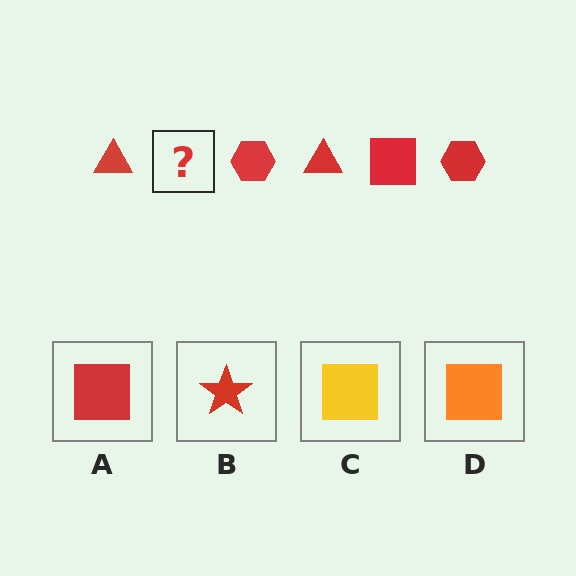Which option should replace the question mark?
Option A.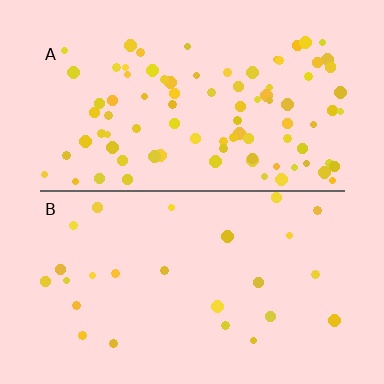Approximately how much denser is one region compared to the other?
Approximately 3.6× — region A over region B.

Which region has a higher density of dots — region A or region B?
A (the top).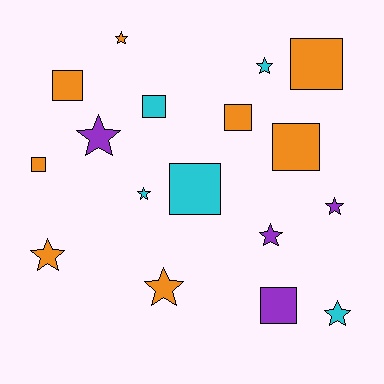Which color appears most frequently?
Orange, with 8 objects.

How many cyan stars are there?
There are 3 cyan stars.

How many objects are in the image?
There are 17 objects.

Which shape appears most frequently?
Star, with 9 objects.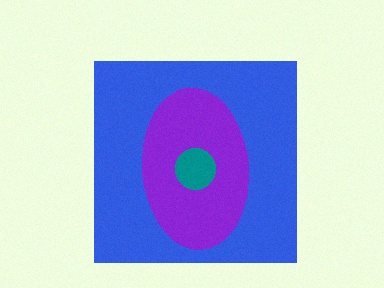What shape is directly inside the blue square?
The purple ellipse.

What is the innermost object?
The teal circle.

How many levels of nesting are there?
3.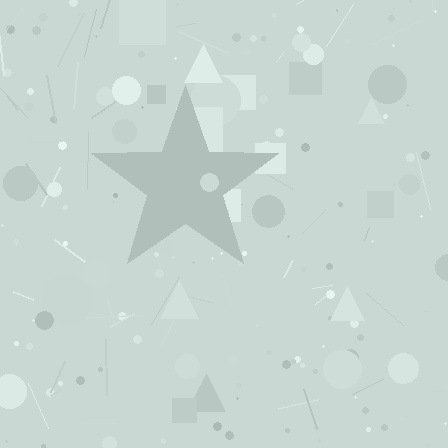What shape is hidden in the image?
A star is hidden in the image.